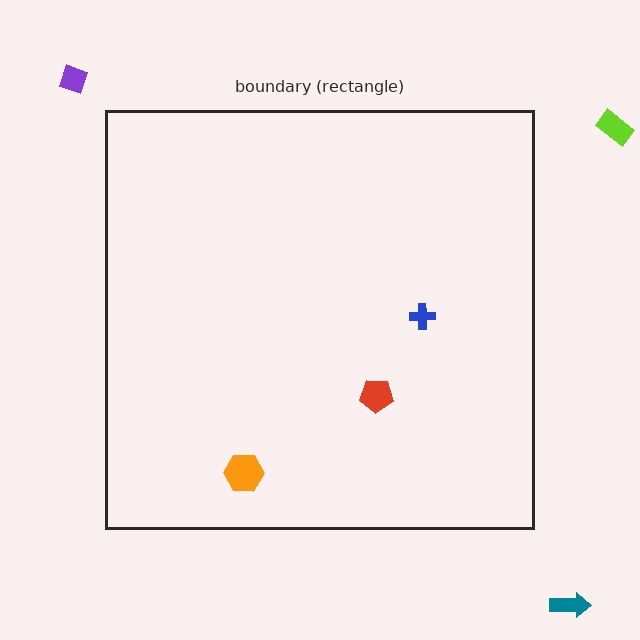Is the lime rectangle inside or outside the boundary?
Outside.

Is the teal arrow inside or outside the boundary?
Outside.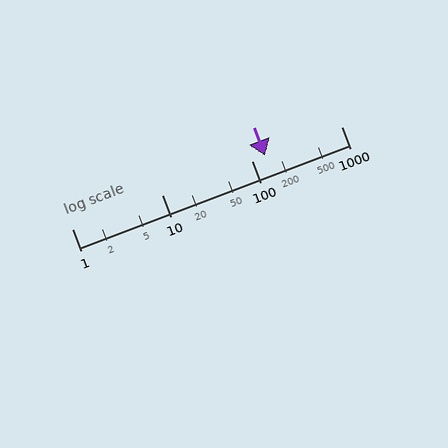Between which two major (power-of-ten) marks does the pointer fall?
The pointer is between 100 and 1000.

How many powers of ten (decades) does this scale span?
The scale spans 3 decades, from 1 to 1000.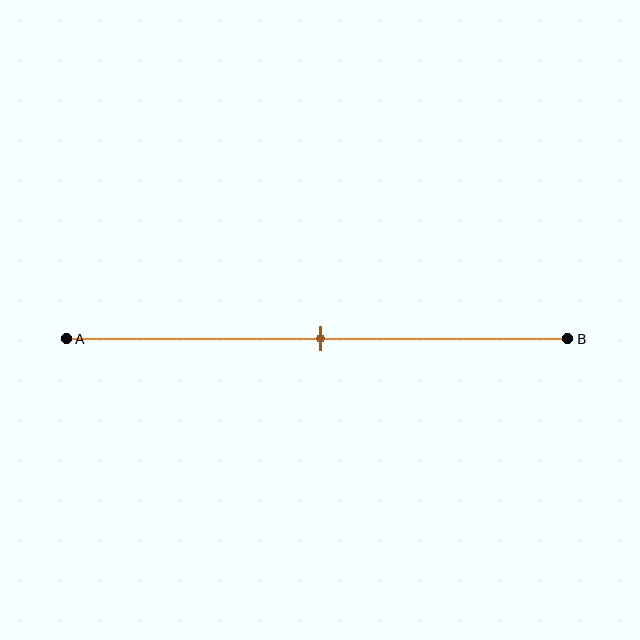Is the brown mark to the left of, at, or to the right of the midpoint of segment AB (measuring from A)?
The brown mark is approximately at the midpoint of segment AB.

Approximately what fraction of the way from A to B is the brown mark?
The brown mark is approximately 50% of the way from A to B.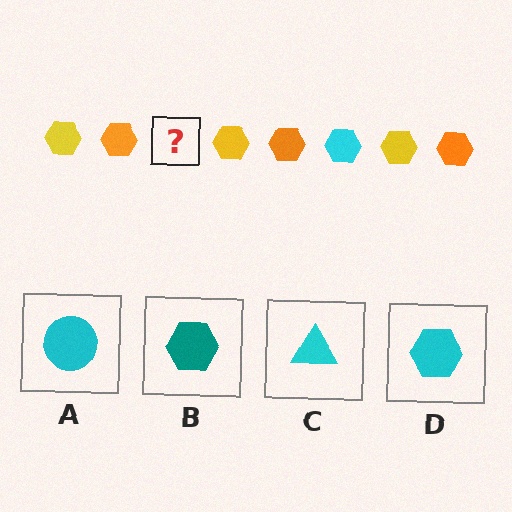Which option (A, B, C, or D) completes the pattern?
D.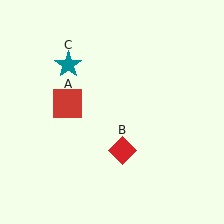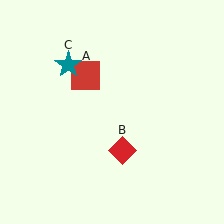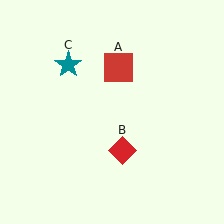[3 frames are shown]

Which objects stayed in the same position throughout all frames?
Red diamond (object B) and teal star (object C) remained stationary.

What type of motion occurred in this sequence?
The red square (object A) rotated clockwise around the center of the scene.